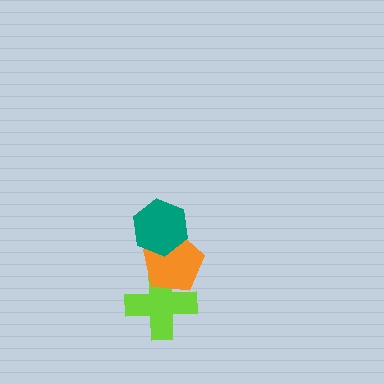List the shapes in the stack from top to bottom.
From top to bottom: the teal hexagon, the orange pentagon, the lime cross.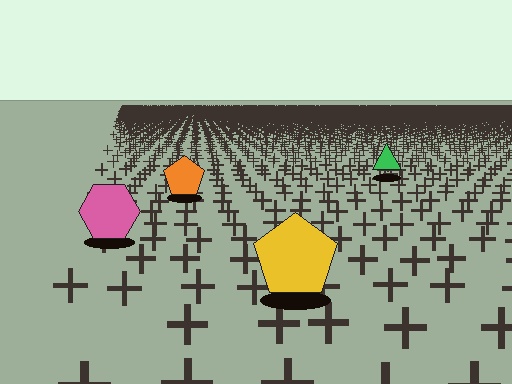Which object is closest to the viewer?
The yellow pentagon is closest. The texture marks near it are larger and more spread out.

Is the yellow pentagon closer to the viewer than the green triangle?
Yes. The yellow pentagon is closer — you can tell from the texture gradient: the ground texture is coarser near it.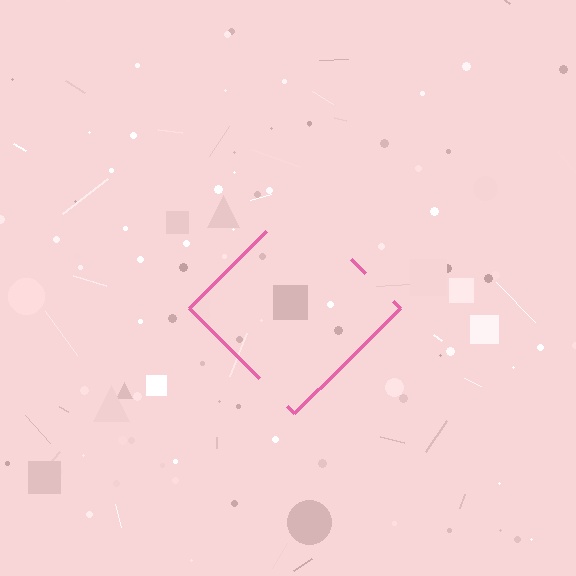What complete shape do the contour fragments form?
The contour fragments form a diamond.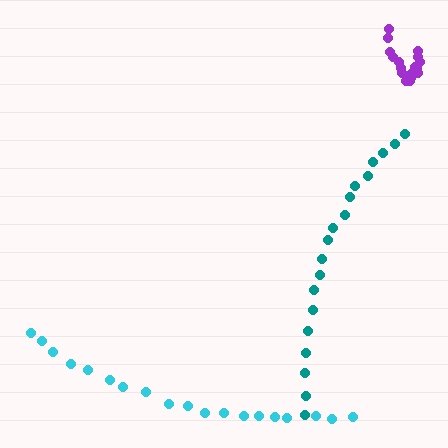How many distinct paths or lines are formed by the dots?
There are 3 distinct paths.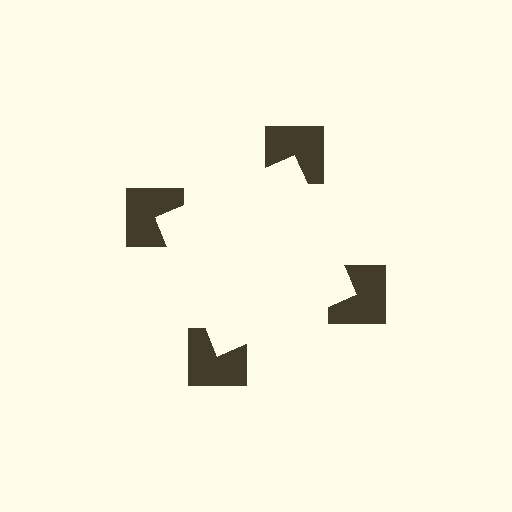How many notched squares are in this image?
There are 4 — one at each vertex of the illusory square.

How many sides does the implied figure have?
4 sides.